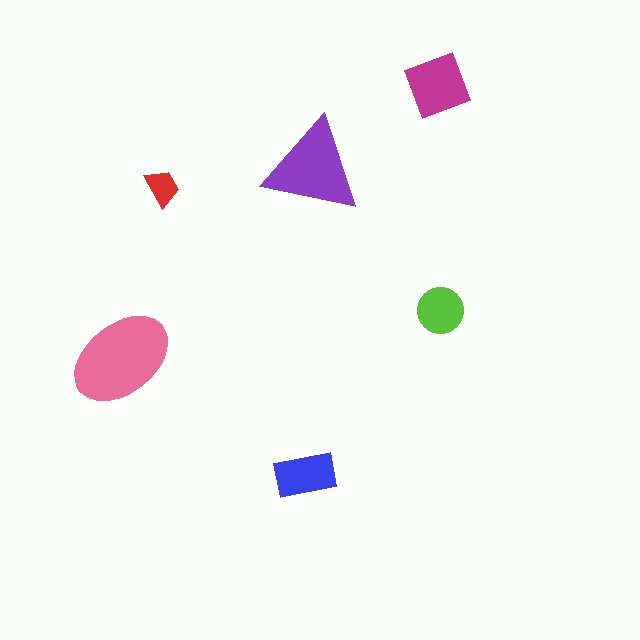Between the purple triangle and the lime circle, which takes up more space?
The purple triangle.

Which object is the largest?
The pink ellipse.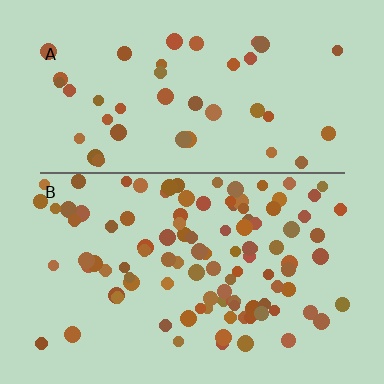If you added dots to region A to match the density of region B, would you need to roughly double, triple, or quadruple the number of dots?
Approximately double.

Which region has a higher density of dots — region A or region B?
B (the bottom).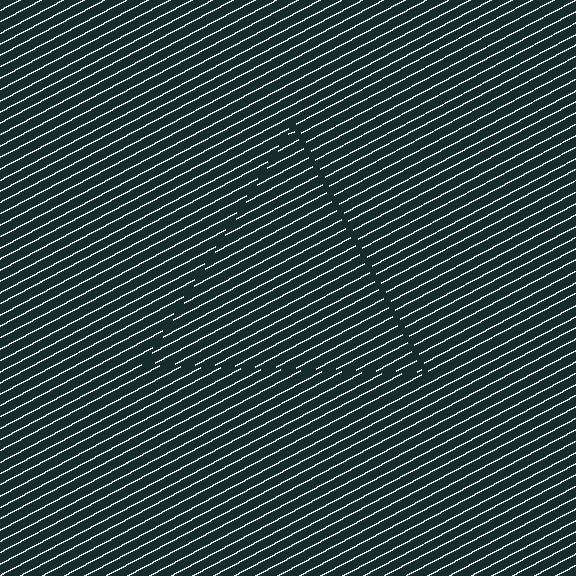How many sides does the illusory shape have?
3 sides — the line-ends trace a triangle.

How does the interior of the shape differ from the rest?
The interior of the shape contains the same grating, shifted by half a period — the contour is defined by the phase discontinuity where line-ends from the inner and outer gratings abut.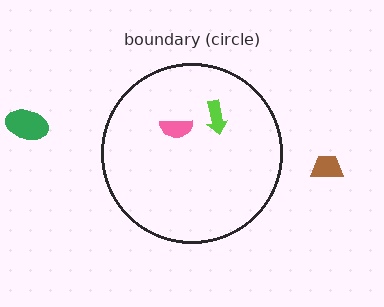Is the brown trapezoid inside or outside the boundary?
Outside.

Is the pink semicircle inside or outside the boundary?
Inside.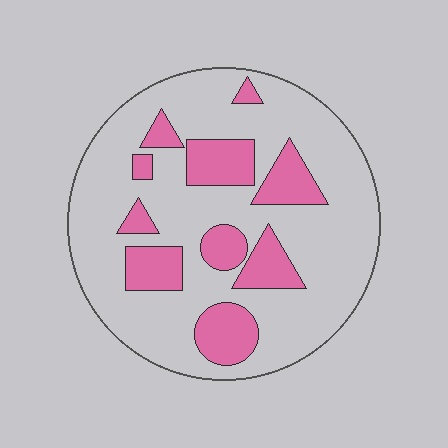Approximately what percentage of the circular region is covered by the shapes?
Approximately 25%.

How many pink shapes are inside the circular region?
10.